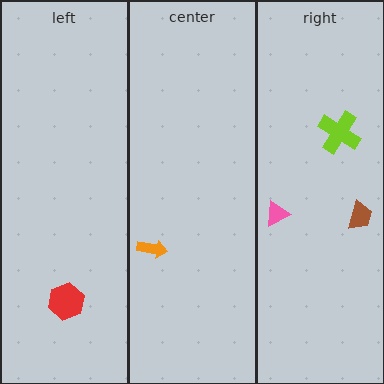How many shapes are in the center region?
1.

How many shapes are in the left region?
1.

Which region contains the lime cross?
The right region.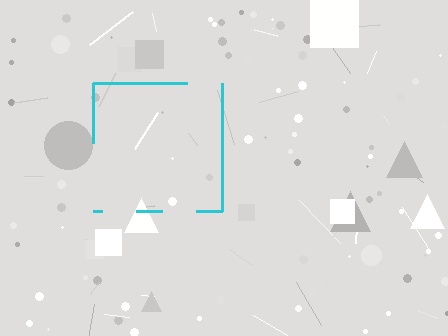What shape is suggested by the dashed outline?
The dashed outline suggests a square.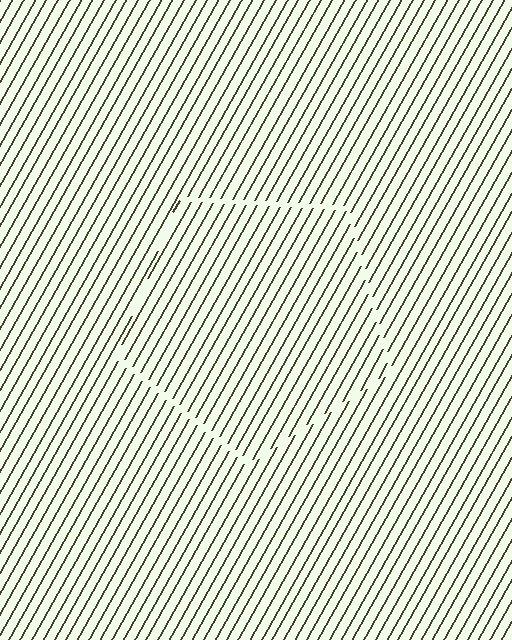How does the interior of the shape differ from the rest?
The interior of the shape contains the same grating, shifted by half a period — the contour is defined by the phase discontinuity where line-ends from the inner and outer gratings abut.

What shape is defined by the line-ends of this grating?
An illusory pentagon. The interior of the shape contains the same grating, shifted by half a period — the contour is defined by the phase discontinuity where line-ends from the inner and outer gratings abut.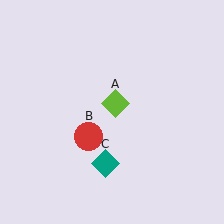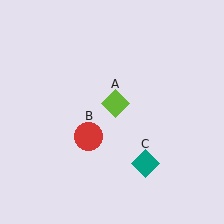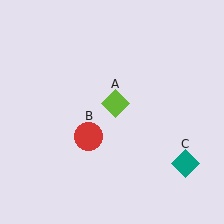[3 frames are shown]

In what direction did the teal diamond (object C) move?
The teal diamond (object C) moved right.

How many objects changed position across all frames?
1 object changed position: teal diamond (object C).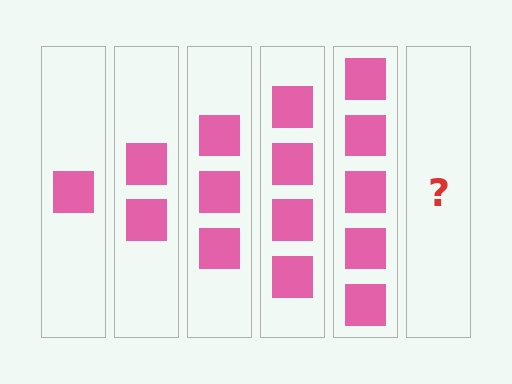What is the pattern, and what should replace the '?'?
The pattern is that each step adds one more square. The '?' should be 6 squares.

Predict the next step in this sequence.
The next step is 6 squares.